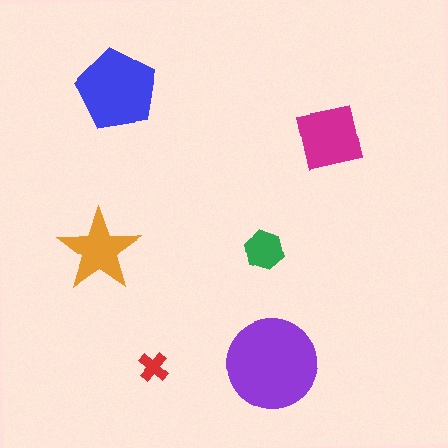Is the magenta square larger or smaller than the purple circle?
Smaller.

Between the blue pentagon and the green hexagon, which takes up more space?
The blue pentagon.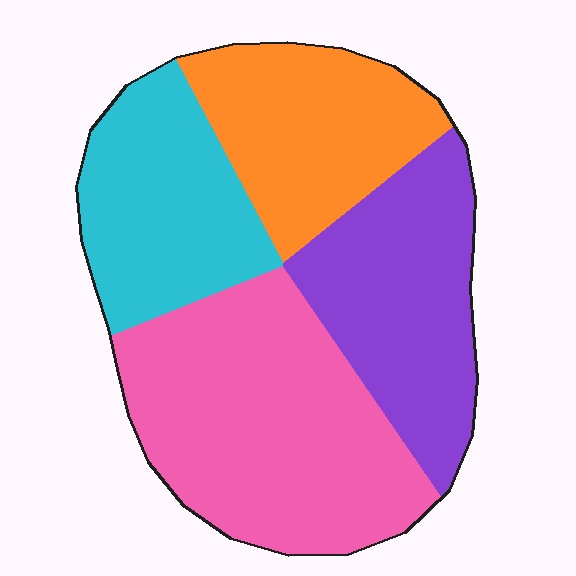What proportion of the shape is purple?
Purple covers 24% of the shape.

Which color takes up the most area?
Pink, at roughly 35%.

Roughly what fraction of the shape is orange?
Orange covers 20% of the shape.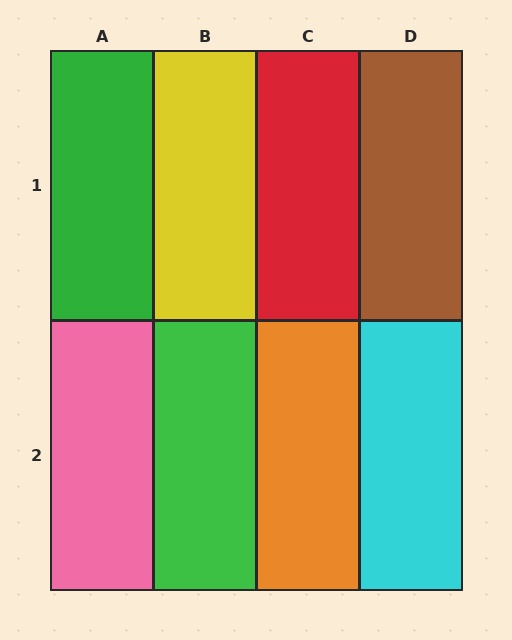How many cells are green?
2 cells are green.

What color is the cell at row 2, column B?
Green.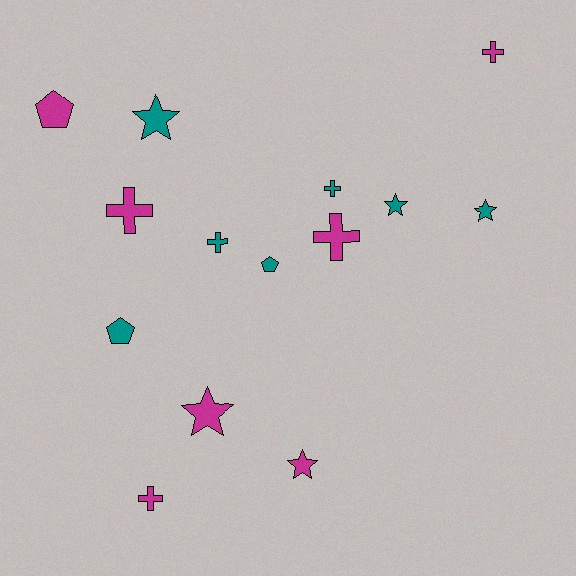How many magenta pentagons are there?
There is 1 magenta pentagon.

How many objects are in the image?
There are 14 objects.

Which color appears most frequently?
Teal, with 7 objects.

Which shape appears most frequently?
Cross, with 6 objects.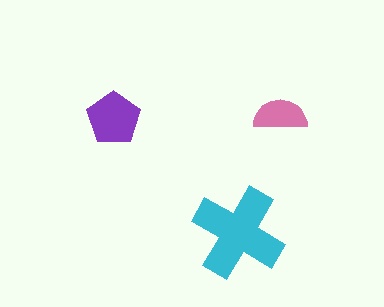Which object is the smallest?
The pink semicircle.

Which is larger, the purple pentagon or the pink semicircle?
The purple pentagon.